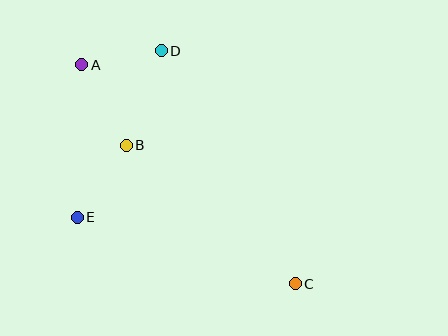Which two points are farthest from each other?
Points A and C are farthest from each other.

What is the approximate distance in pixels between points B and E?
The distance between B and E is approximately 87 pixels.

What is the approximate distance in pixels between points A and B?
The distance between A and B is approximately 92 pixels.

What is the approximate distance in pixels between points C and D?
The distance between C and D is approximately 269 pixels.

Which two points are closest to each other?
Points A and D are closest to each other.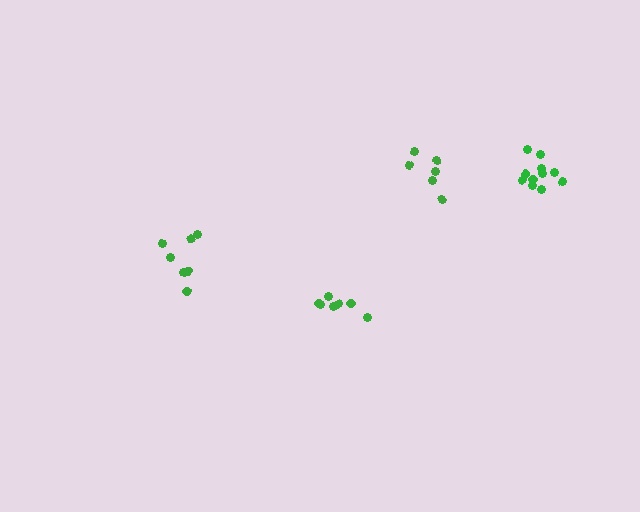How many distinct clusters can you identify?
There are 4 distinct clusters.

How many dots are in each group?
Group 1: 6 dots, Group 2: 7 dots, Group 3: 7 dots, Group 4: 11 dots (31 total).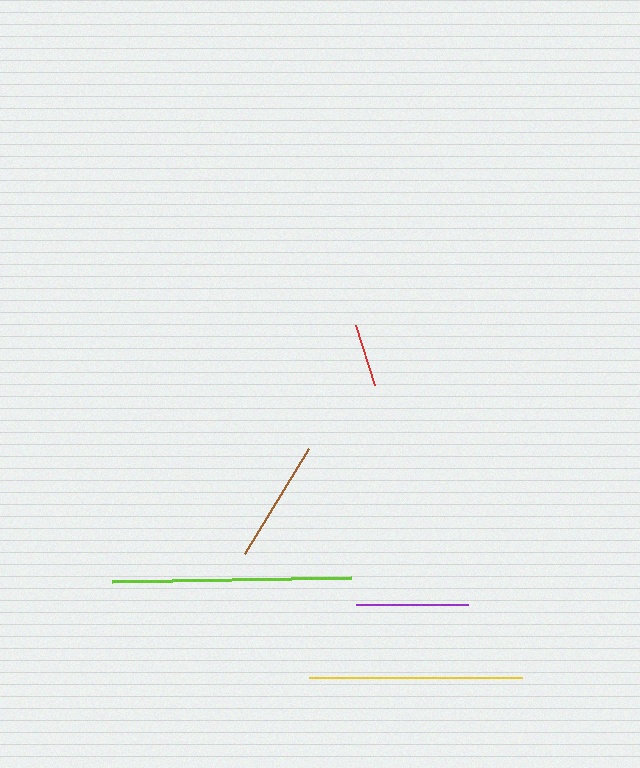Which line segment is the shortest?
The red line is the shortest at approximately 63 pixels.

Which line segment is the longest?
The lime line is the longest at approximately 239 pixels.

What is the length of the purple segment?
The purple segment is approximately 112 pixels long.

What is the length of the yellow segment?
The yellow segment is approximately 213 pixels long.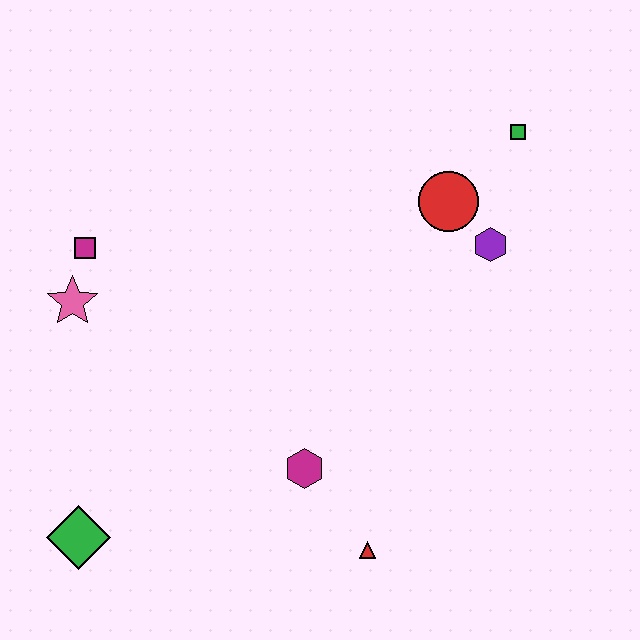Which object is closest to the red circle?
The purple hexagon is closest to the red circle.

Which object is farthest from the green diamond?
The green square is farthest from the green diamond.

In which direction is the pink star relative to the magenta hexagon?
The pink star is to the left of the magenta hexagon.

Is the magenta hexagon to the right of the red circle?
No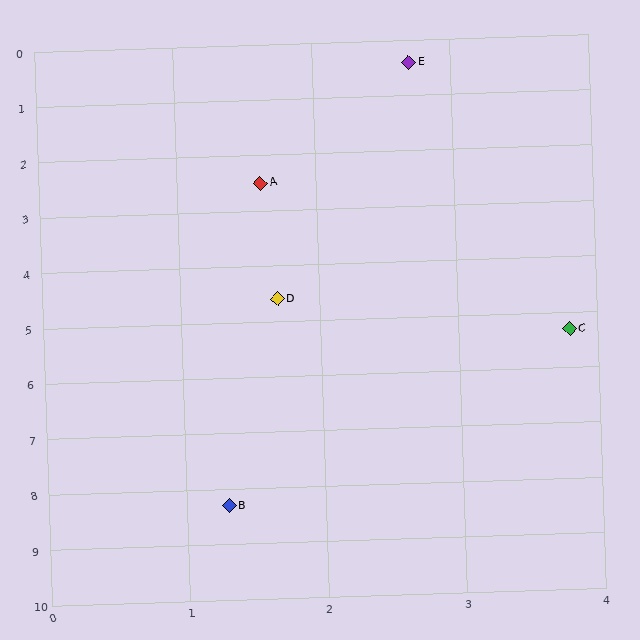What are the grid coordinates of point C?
Point C is at approximately (3.8, 5.3).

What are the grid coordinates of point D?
Point D is at approximately (1.7, 4.6).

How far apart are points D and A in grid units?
Points D and A are about 2.1 grid units apart.